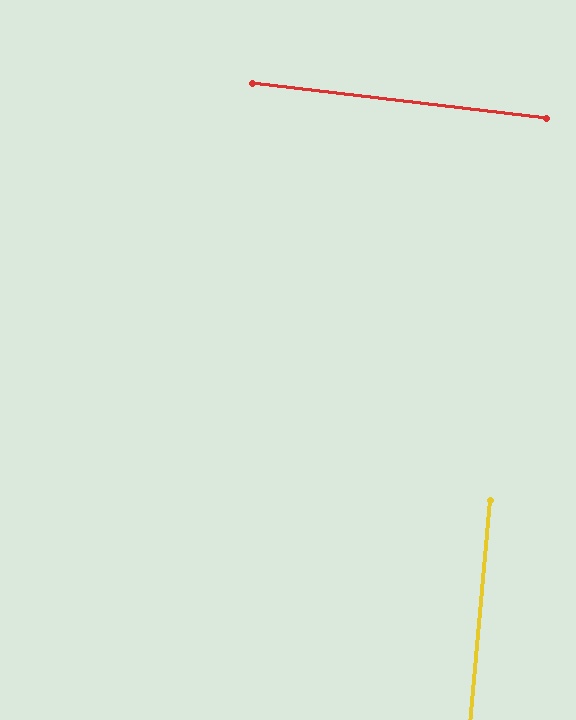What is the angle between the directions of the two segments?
Approximately 88 degrees.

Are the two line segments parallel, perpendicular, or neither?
Perpendicular — they meet at approximately 88°.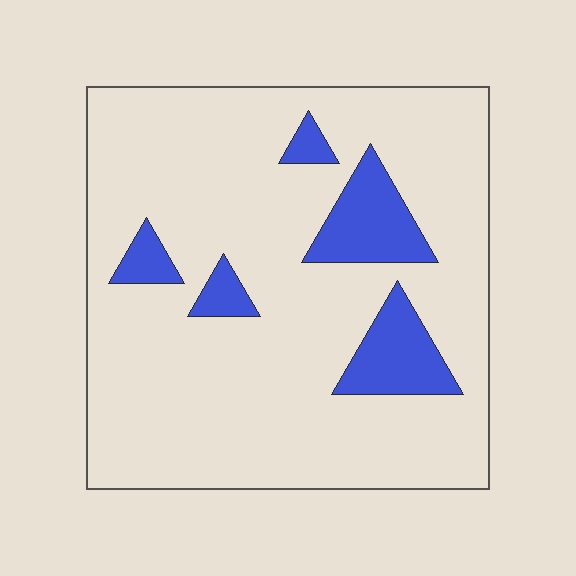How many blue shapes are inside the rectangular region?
5.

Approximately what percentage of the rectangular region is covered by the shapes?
Approximately 15%.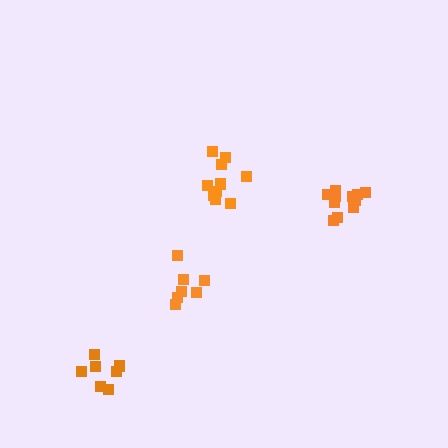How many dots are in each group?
Group 1: 11 dots, Group 2: 7 dots, Group 3: 7 dots, Group 4: 12 dots (37 total).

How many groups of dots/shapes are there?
There are 4 groups.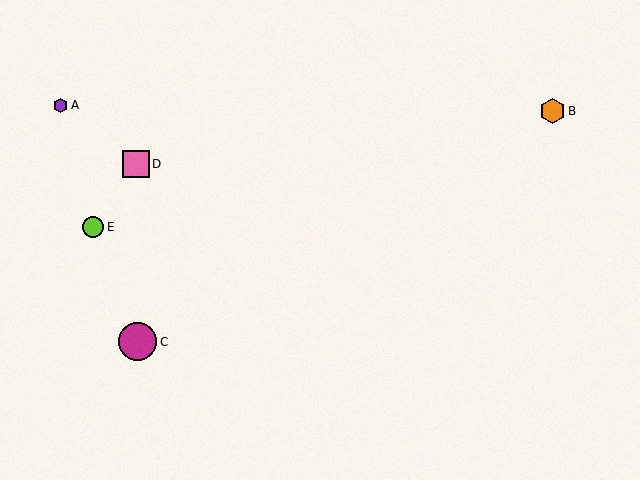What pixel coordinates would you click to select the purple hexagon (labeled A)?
Click at (61, 105) to select the purple hexagon A.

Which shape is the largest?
The magenta circle (labeled C) is the largest.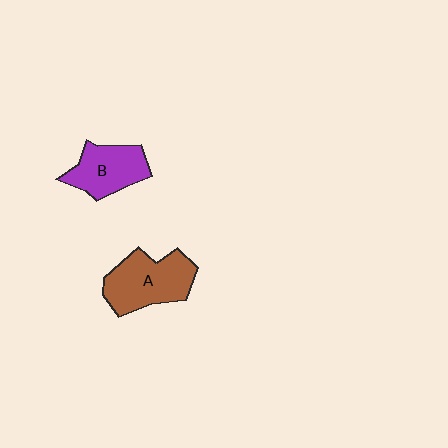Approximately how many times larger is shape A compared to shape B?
Approximately 1.3 times.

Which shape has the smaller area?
Shape B (purple).